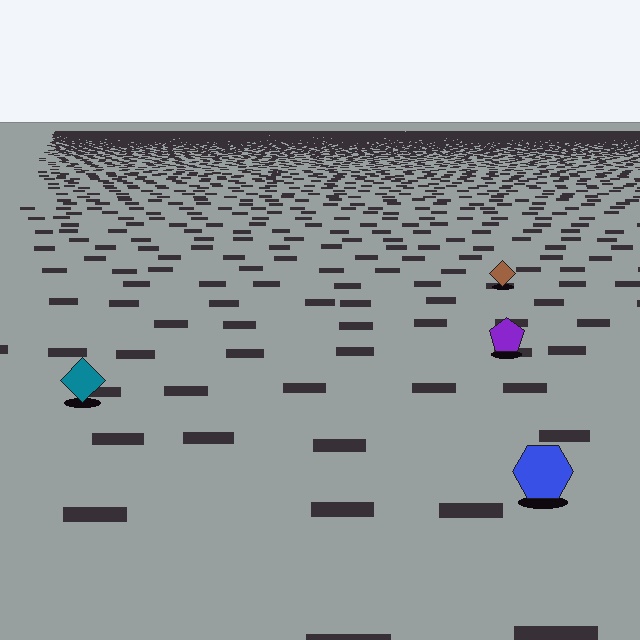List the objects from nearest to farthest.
From nearest to farthest: the blue hexagon, the teal diamond, the purple pentagon, the brown diamond.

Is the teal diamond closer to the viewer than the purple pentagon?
Yes. The teal diamond is closer — you can tell from the texture gradient: the ground texture is coarser near it.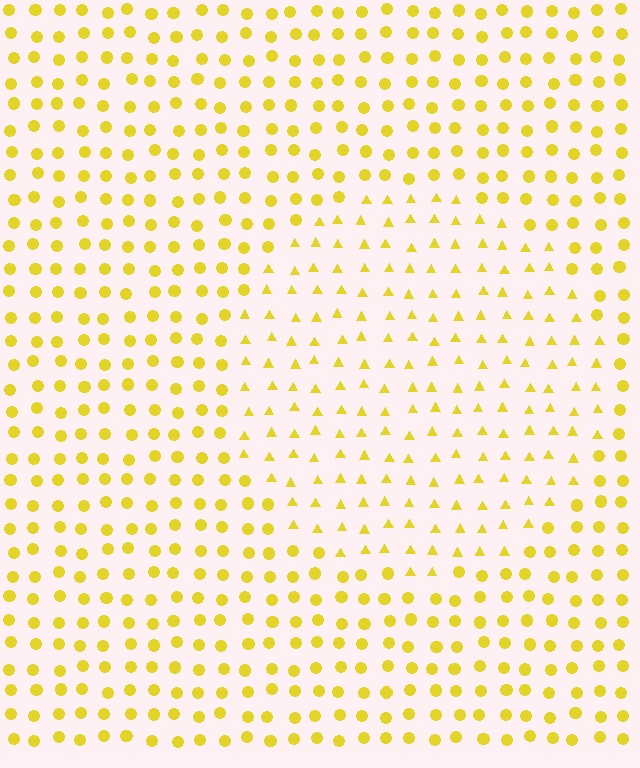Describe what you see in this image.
The image is filled with small yellow elements arranged in a uniform grid. A circle-shaped region contains triangles, while the surrounding area contains circles. The boundary is defined purely by the change in element shape.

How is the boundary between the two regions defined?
The boundary is defined by a change in element shape: triangles inside vs. circles outside. All elements share the same color and spacing.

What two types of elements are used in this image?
The image uses triangles inside the circle region and circles outside it.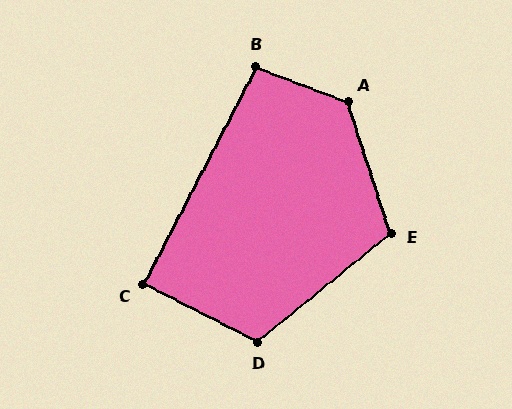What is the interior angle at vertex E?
Approximately 111 degrees (obtuse).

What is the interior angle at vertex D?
Approximately 114 degrees (obtuse).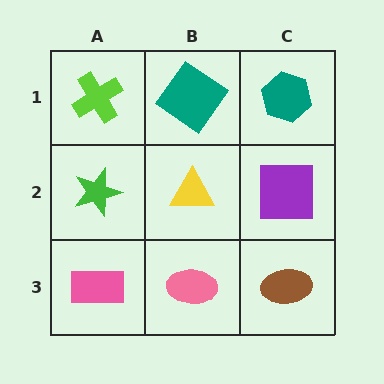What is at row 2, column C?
A purple square.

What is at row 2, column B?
A yellow triangle.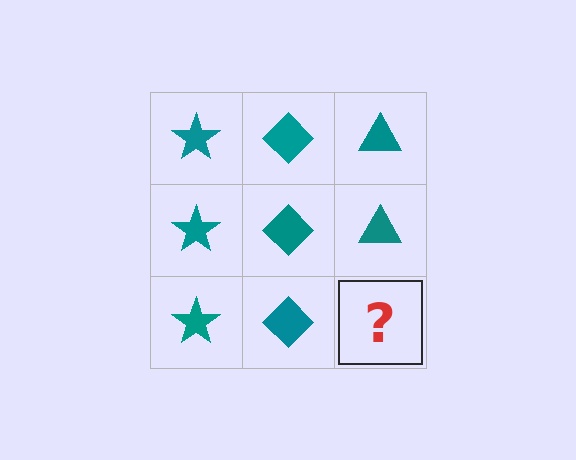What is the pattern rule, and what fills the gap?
The rule is that each column has a consistent shape. The gap should be filled with a teal triangle.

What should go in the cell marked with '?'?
The missing cell should contain a teal triangle.